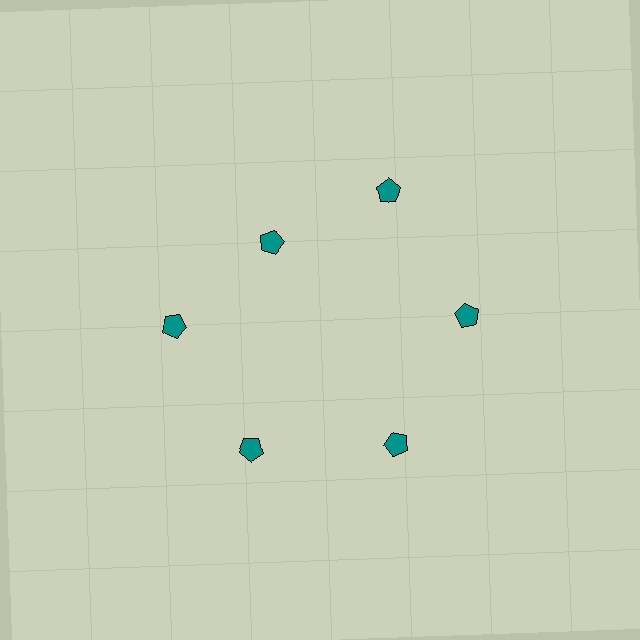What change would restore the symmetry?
The symmetry would be restored by moving it outward, back onto the ring so that all 6 pentagons sit at equal angles and equal distance from the center.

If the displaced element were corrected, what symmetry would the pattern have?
It would have 6-fold rotational symmetry — the pattern would map onto itself every 60 degrees.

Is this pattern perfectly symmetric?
No. The 6 teal pentagons are arranged in a ring, but one element near the 11 o'clock position is pulled inward toward the center, breaking the 6-fold rotational symmetry.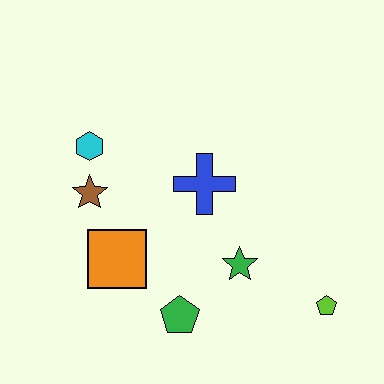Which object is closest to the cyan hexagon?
The brown star is closest to the cyan hexagon.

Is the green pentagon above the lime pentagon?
No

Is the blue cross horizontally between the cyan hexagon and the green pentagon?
No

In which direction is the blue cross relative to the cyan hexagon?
The blue cross is to the right of the cyan hexagon.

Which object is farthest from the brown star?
The lime pentagon is farthest from the brown star.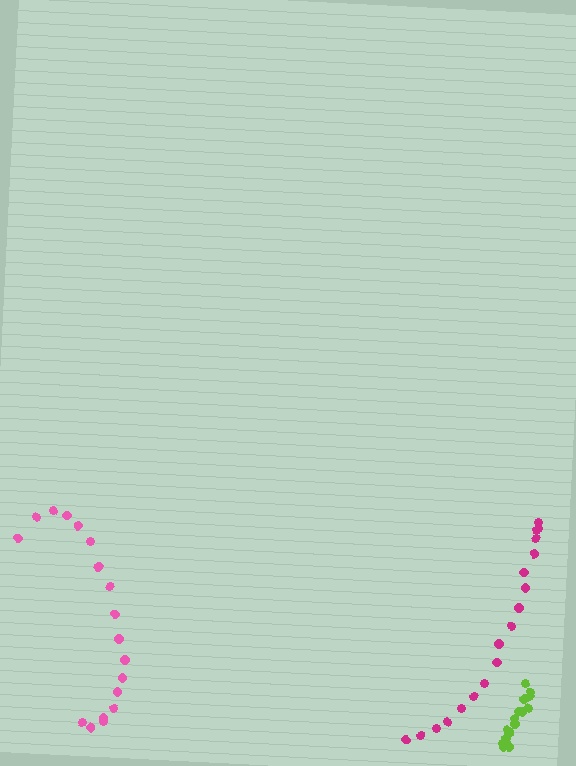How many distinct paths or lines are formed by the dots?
There are 3 distinct paths.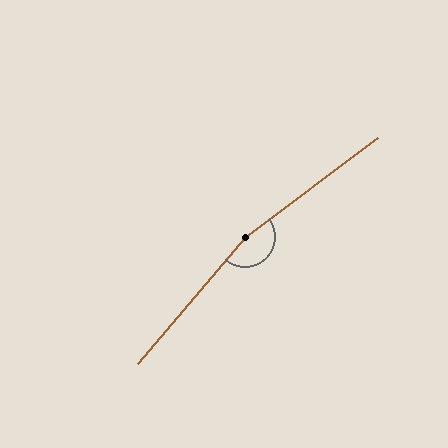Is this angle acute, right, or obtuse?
It is obtuse.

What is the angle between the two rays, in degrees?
Approximately 167 degrees.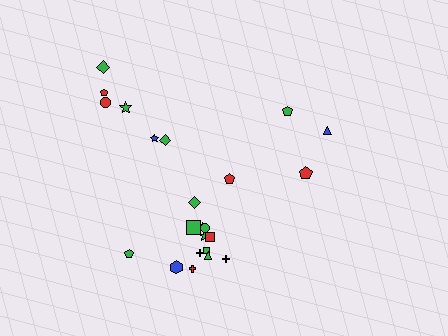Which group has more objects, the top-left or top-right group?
The top-left group.